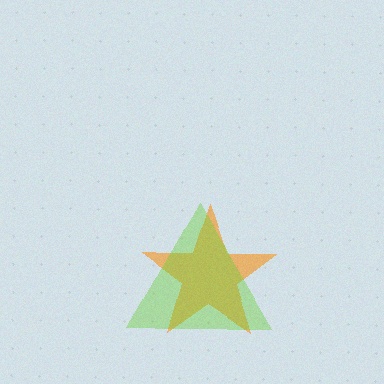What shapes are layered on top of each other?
The layered shapes are: an orange star, a lime triangle.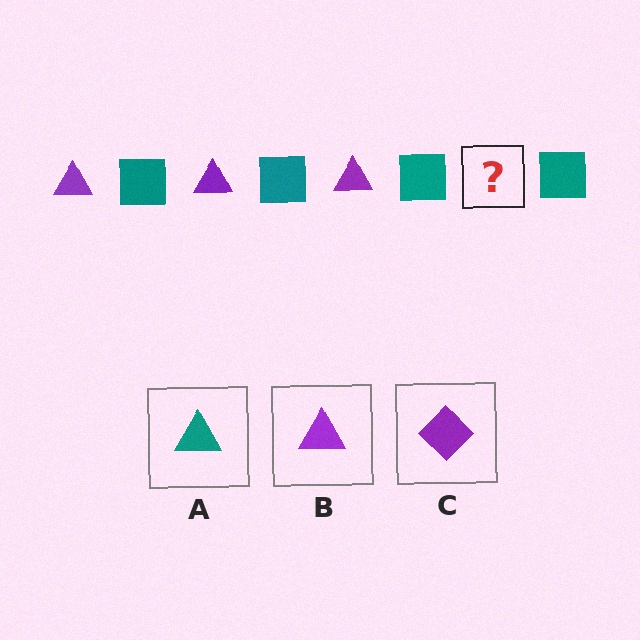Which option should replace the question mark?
Option B.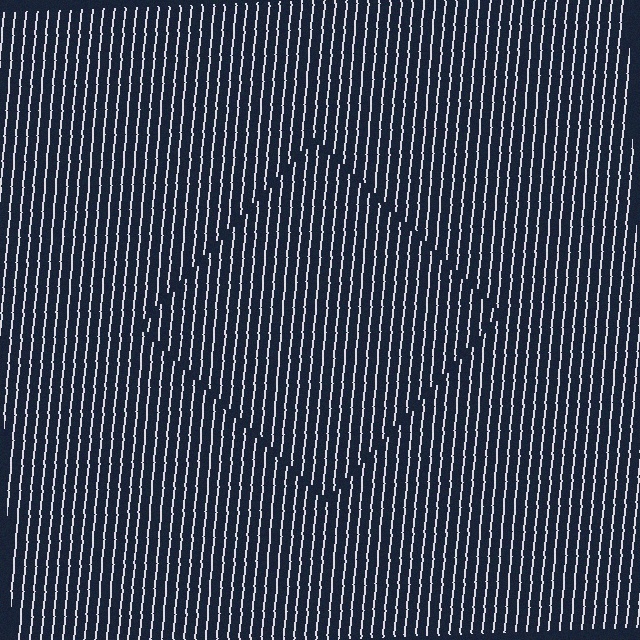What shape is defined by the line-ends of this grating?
An illusory square. The interior of the shape contains the same grating, shifted by half a period — the contour is defined by the phase discontinuity where line-ends from the inner and outer gratings abut.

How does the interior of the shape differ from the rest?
The interior of the shape contains the same grating, shifted by half a period — the contour is defined by the phase discontinuity where line-ends from the inner and outer gratings abut.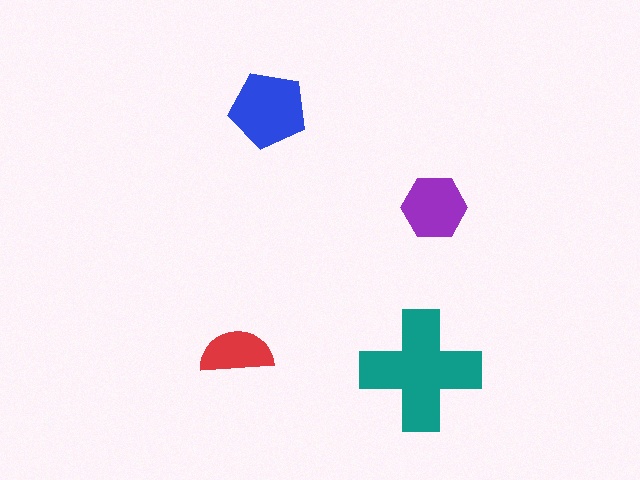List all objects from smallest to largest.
The red semicircle, the purple hexagon, the blue pentagon, the teal cross.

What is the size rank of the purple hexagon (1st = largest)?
3rd.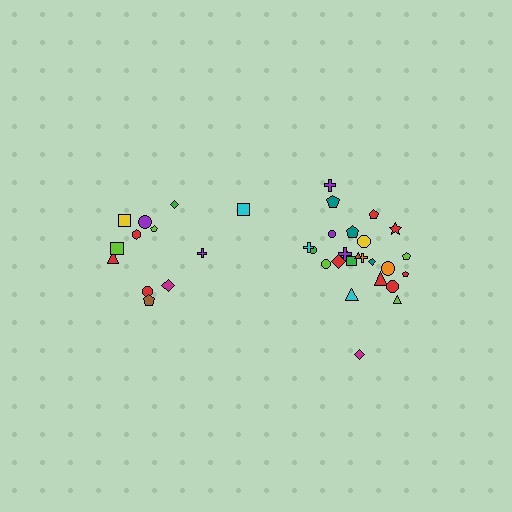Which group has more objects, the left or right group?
The right group.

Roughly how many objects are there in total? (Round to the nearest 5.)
Roughly 35 objects in total.